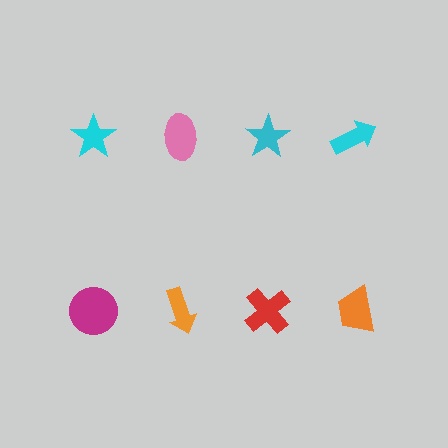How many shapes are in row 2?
4 shapes.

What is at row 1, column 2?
A pink ellipse.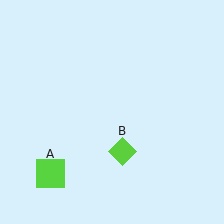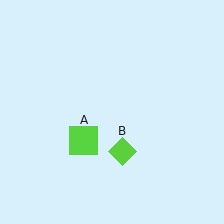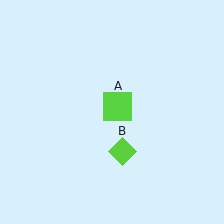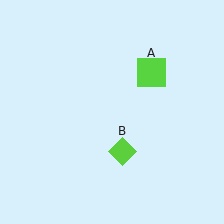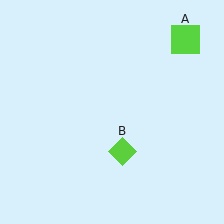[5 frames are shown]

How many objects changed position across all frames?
1 object changed position: lime square (object A).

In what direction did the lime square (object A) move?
The lime square (object A) moved up and to the right.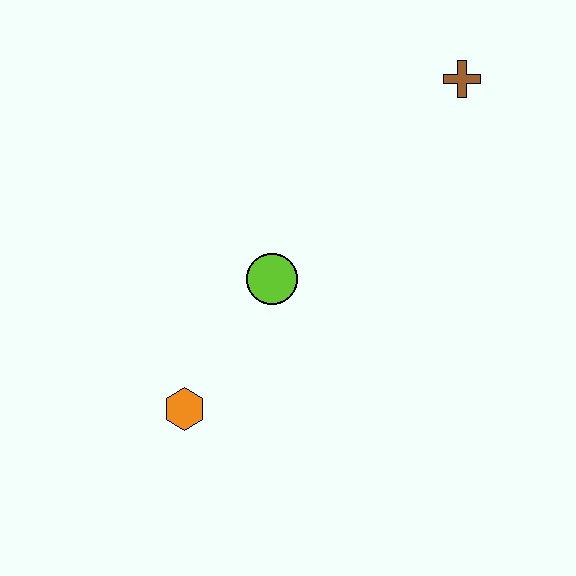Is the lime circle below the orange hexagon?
No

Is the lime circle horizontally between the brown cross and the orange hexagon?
Yes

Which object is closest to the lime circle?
The orange hexagon is closest to the lime circle.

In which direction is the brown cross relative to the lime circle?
The brown cross is above the lime circle.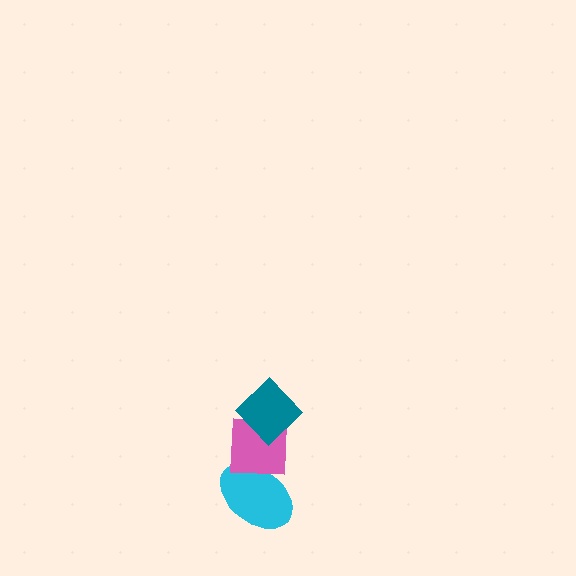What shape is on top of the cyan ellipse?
The pink square is on top of the cyan ellipse.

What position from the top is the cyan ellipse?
The cyan ellipse is 3rd from the top.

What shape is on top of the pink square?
The teal diamond is on top of the pink square.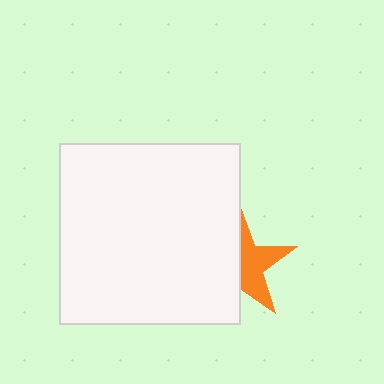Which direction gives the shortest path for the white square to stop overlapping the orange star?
Moving left gives the shortest separation.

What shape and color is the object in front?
The object in front is a white square.